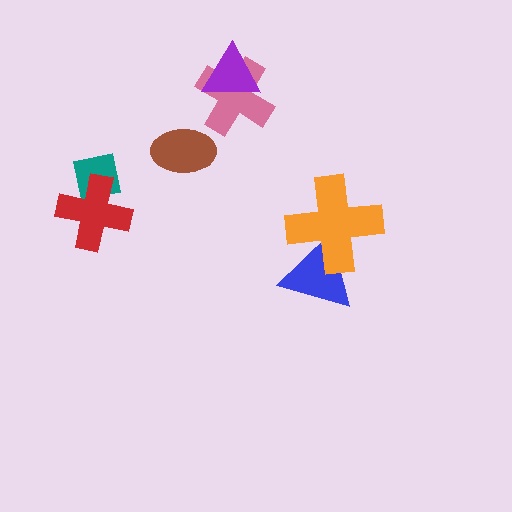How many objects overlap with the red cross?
1 object overlaps with the red cross.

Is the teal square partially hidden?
Yes, it is partially covered by another shape.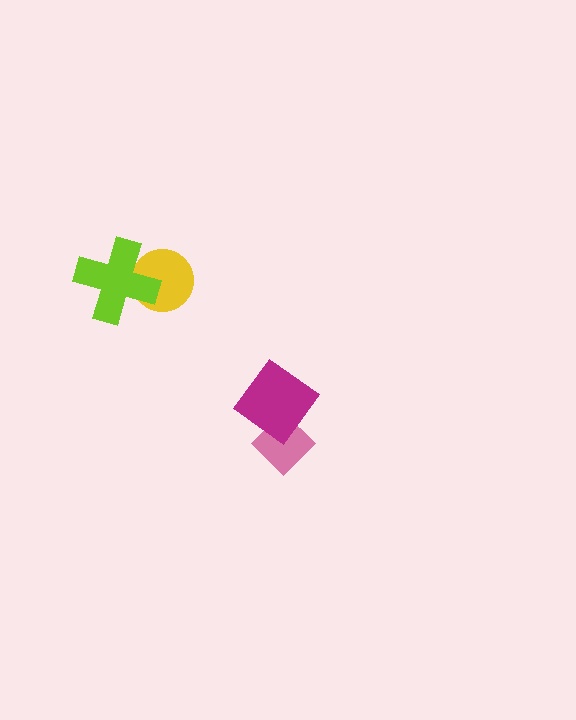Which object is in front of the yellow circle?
The lime cross is in front of the yellow circle.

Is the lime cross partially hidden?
No, no other shape covers it.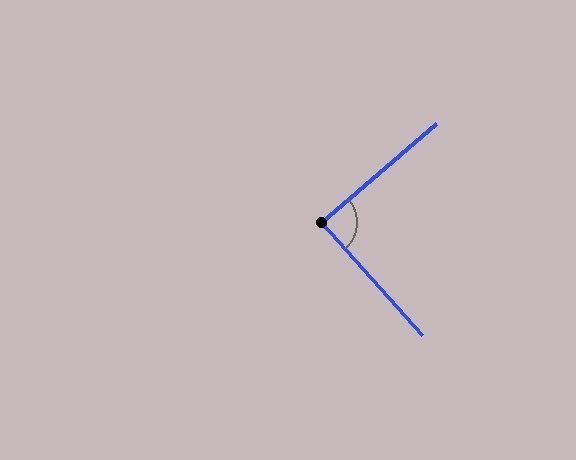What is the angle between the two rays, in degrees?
Approximately 89 degrees.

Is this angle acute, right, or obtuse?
It is approximately a right angle.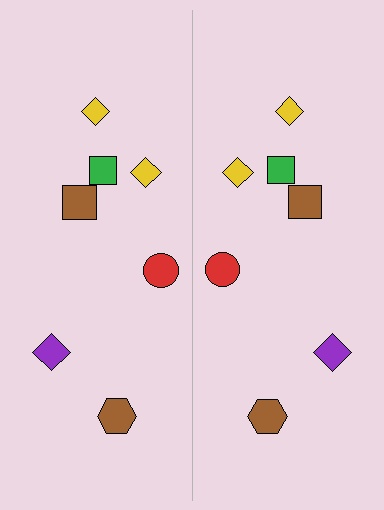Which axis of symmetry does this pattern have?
The pattern has a vertical axis of symmetry running through the center of the image.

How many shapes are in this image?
There are 14 shapes in this image.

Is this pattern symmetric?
Yes, this pattern has bilateral (reflection) symmetry.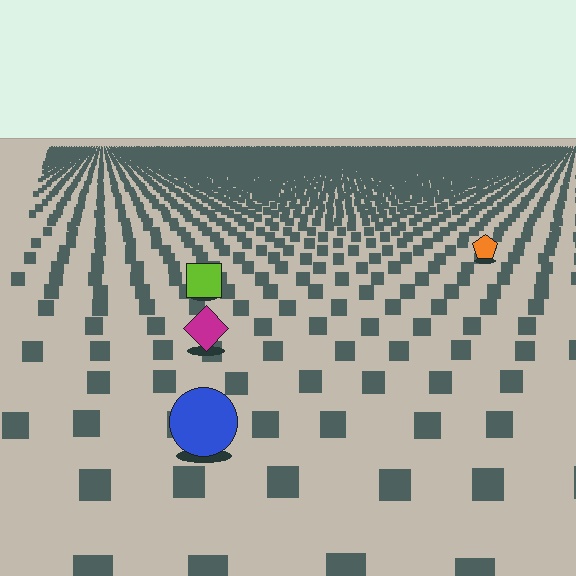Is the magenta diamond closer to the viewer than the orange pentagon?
Yes. The magenta diamond is closer — you can tell from the texture gradient: the ground texture is coarser near it.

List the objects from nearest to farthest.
From nearest to farthest: the blue circle, the magenta diamond, the lime square, the orange pentagon.